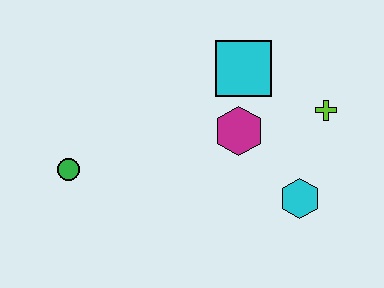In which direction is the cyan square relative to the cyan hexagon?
The cyan square is above the cyan hexagon.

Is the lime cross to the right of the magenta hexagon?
Yes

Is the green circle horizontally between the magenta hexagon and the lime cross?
No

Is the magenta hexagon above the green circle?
Yes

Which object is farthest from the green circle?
The lime cross is farthest from the green circle.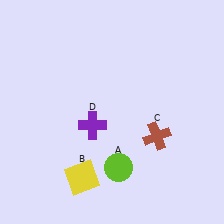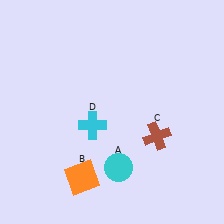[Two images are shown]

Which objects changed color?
A changed from lime to cyan. B changed from yellow to orange. D changed from purple to cyan.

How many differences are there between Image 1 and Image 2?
There are 3 differences between the two images.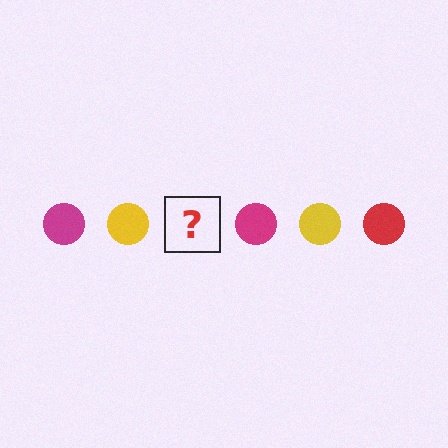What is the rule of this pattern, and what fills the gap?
The rule is that the pattern cycles through magenta, yellow, red circles. The gap should be filled with a red circle.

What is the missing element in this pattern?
The missing element is a red circle.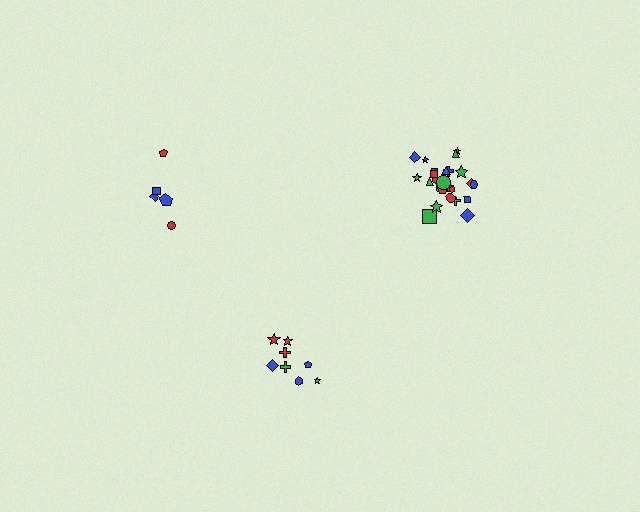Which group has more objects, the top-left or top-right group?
The top-right group.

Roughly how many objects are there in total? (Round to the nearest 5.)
Roughly 40 objects in total.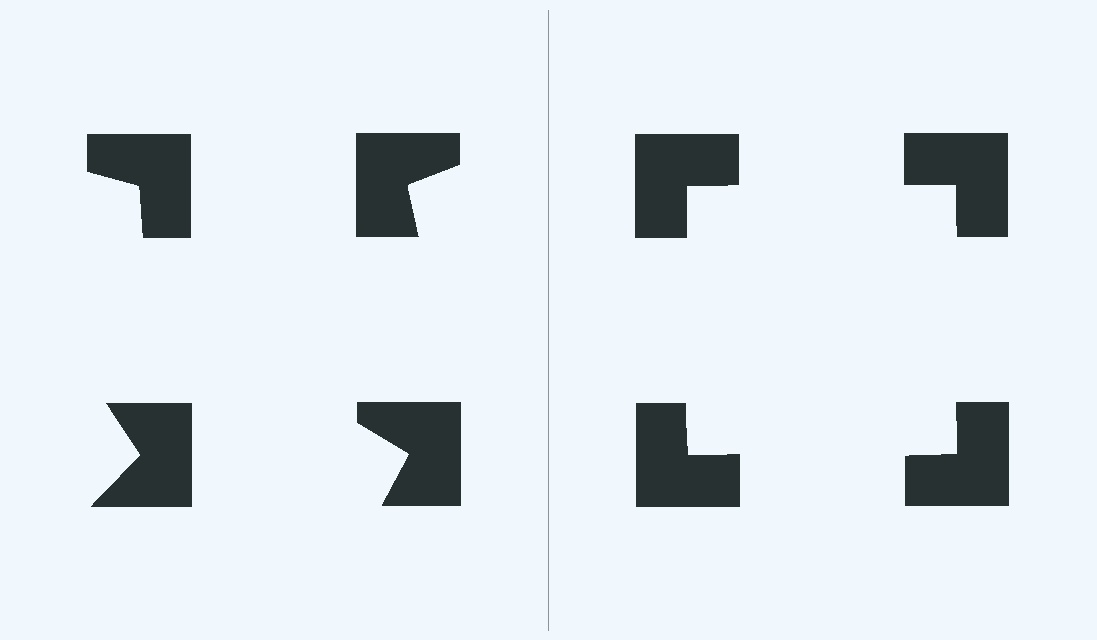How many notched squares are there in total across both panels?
8 — 4 on each side.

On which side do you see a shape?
An illusory square appears on the right side. On the left side the wedge cuts are rotated, so no coherent shape forms.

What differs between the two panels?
The notched squares are positioned identically on both sides; only the wedge orientations differ. On the right they align to a square; on the left they are misaligned.